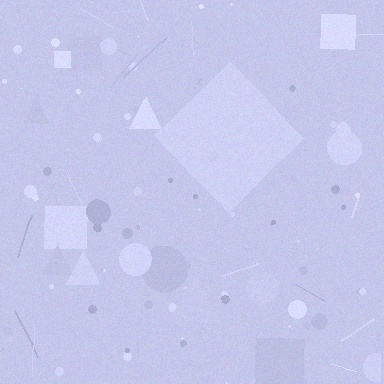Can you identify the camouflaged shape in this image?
The camouflaged shape is a diamond.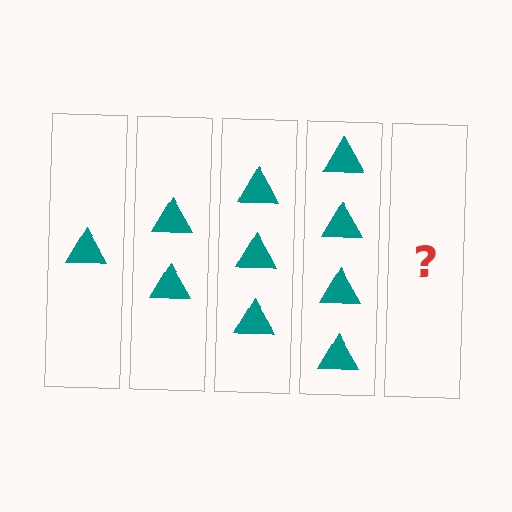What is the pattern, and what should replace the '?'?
The pattern is that each step adds one more triangle. The '?' should be 5 triangles.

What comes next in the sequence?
The next element should be 5 triangles.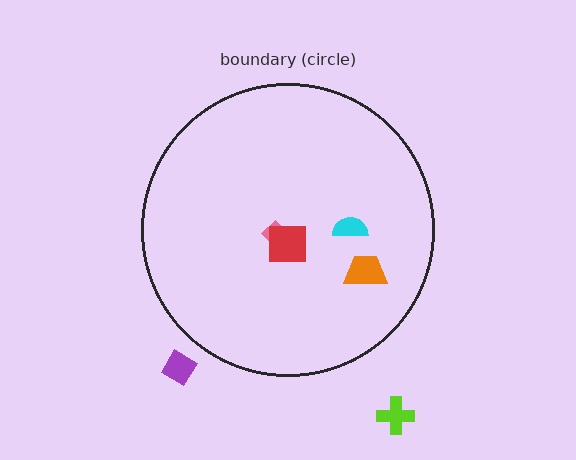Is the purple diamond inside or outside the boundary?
Outside.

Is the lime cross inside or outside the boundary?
Outside.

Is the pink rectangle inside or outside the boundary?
Inside.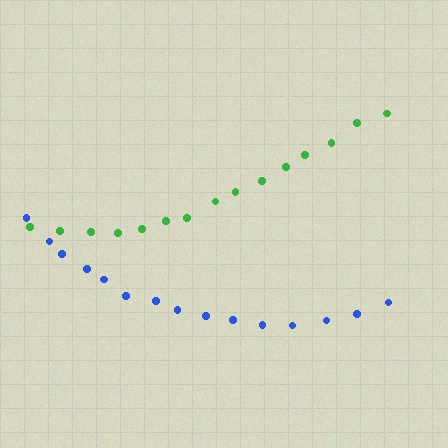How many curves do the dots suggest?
There are 2 distinct paths.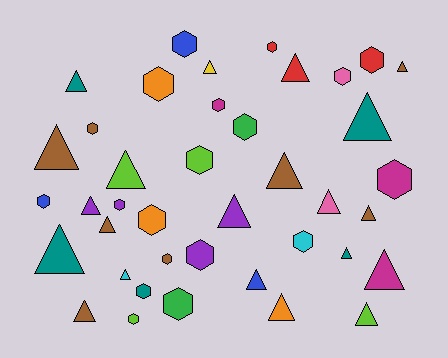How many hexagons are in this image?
There are 19 hexagons.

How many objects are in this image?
There are 40 objects.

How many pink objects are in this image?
There are 2 pink objects.